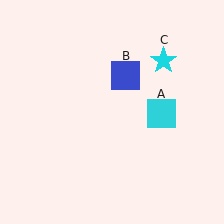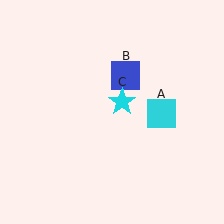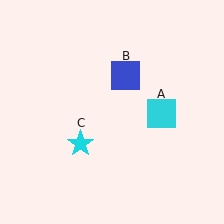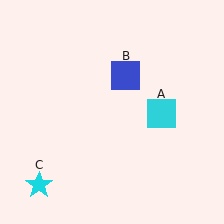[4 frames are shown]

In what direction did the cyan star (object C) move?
The cyan star (object C) moved down and to the left.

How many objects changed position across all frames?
1 object changed position: cyan star (object C).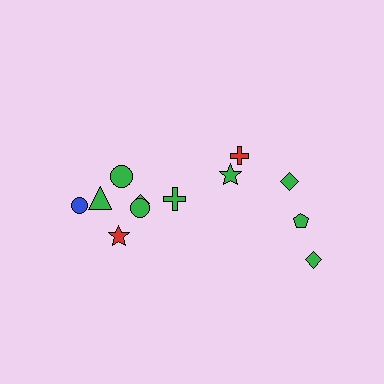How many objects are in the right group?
There are 5 objects.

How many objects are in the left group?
There are 7 objects.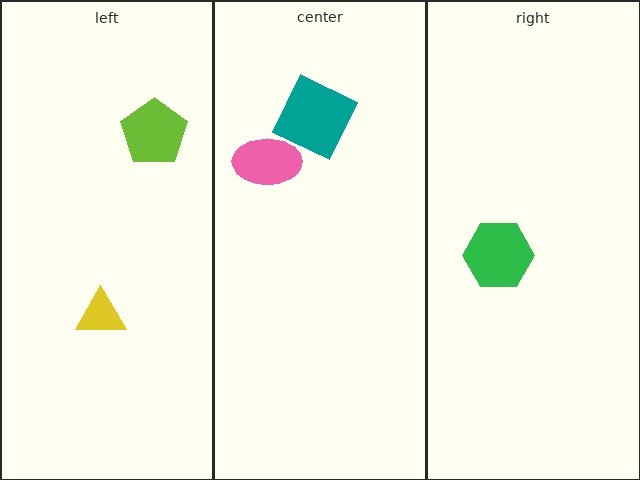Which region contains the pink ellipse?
The center region.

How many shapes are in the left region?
2.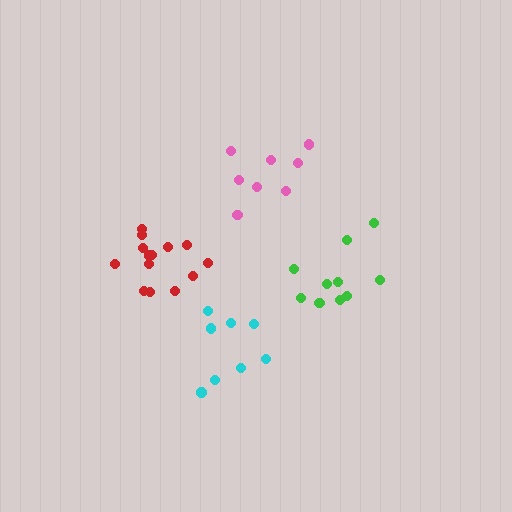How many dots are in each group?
Group 1: 8 dots, Group 2: 10 dots, Group 3: 14 dots, Group 4: 8 dots (40 total).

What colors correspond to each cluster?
The clusters are colored: pink, green, red, cyan.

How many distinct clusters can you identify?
There are 4 distinct clusters.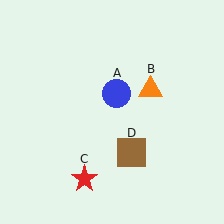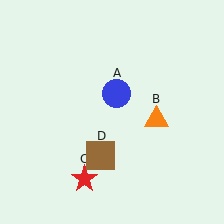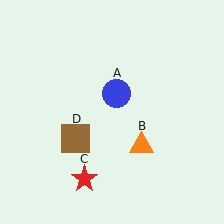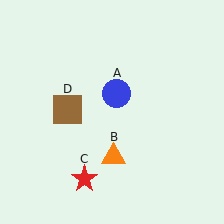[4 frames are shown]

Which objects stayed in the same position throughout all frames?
Blue circle (object A) and red star (object C) remained stationary.